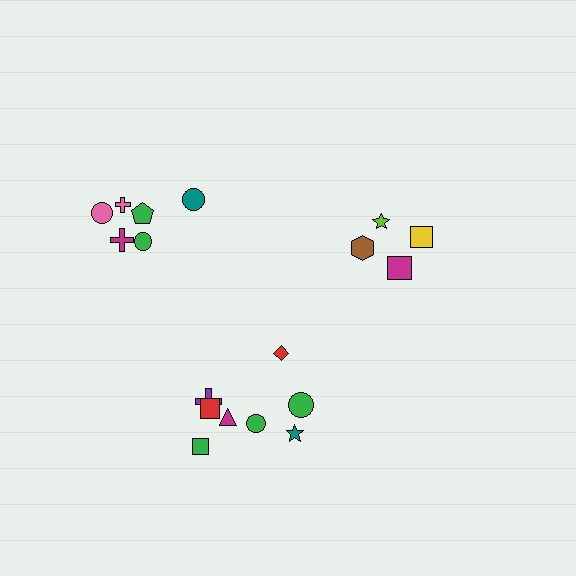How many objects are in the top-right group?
There are 4 objects.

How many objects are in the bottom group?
There are 8 objects.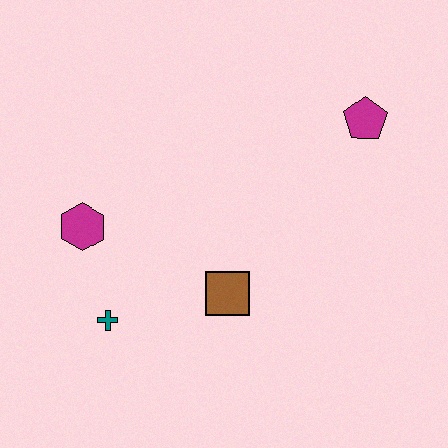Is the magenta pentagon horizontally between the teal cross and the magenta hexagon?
No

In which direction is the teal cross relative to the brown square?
The teal cross is to the left of the brown square.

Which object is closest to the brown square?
The teal cross is closest to the brown square.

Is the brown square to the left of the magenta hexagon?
No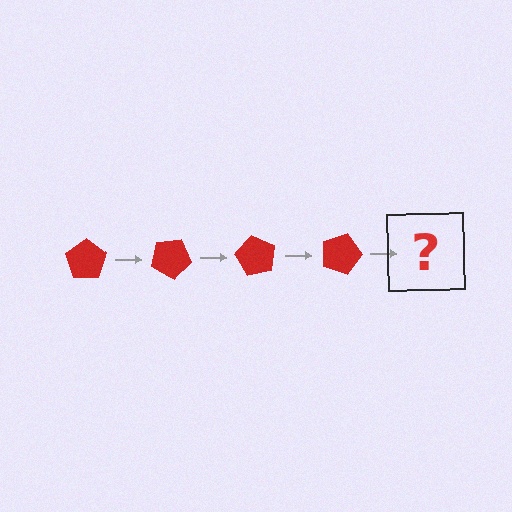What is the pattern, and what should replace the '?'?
The pattern is that the pentagon rotates 30 degrees each step. The '?' should be a red pentagon rotated 120 degrees.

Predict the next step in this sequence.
The next step is a red pentagon rotated 120 degrees.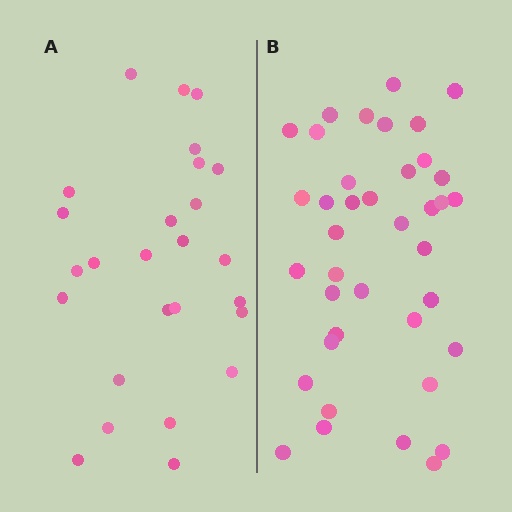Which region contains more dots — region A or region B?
Region B (the right region) has more dots.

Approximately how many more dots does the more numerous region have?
Region B has approximately 15 more dots than region A.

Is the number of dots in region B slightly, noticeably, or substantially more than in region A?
Region B has substantially more. The ratio is roughly 1.5 to 1.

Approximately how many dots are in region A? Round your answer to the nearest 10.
About 30 dots. (The exact count is 26, which rounds to 30.)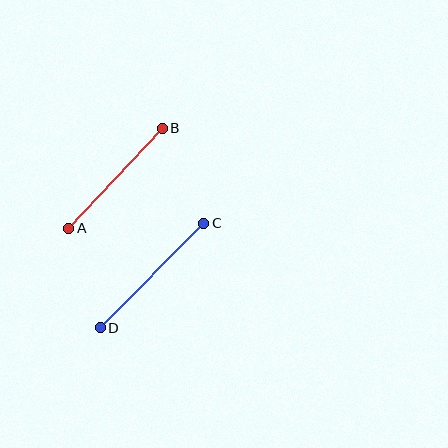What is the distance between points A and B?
The distance is approximately 137 pixels.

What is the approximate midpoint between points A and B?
The midpoint is at approximately (115, 178) pixels.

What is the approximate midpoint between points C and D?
The midpoint is at approximately (152, 276) pixels.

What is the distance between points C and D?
The distance is approximately 147 pixels.